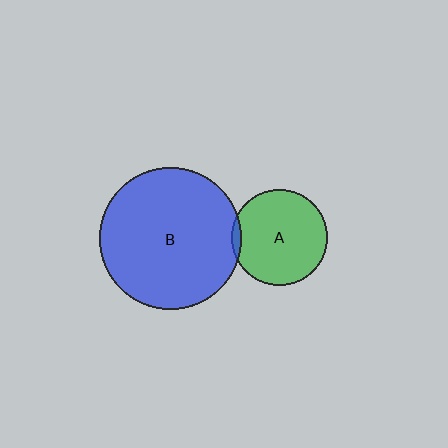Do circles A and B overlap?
Yes.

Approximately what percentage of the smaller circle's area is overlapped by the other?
Approximately 5%.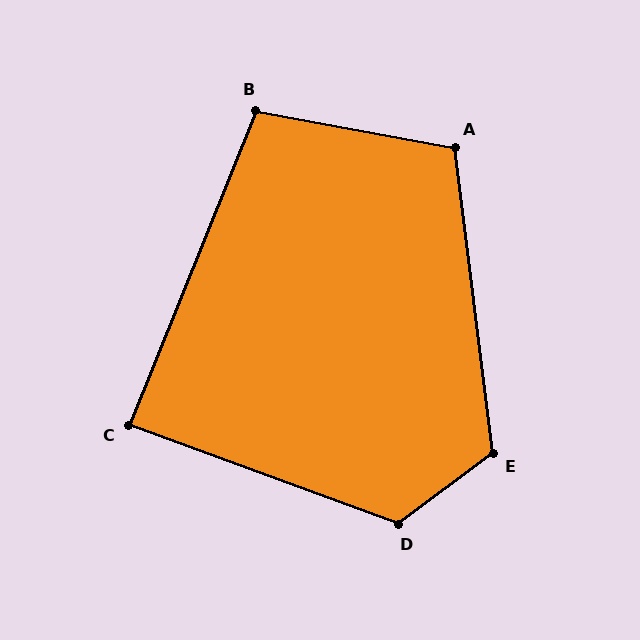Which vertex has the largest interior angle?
D, at approximately 123 degrees.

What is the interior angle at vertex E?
Approximately 120 degrees (obtuse).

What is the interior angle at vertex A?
Approximately 108 degrees (obtuse).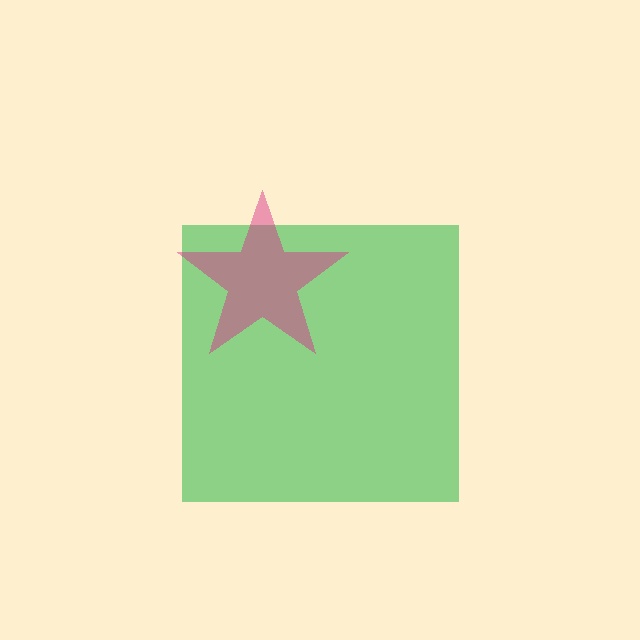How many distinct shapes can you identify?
There are 2 distinct shapes: a green square, a magenta star.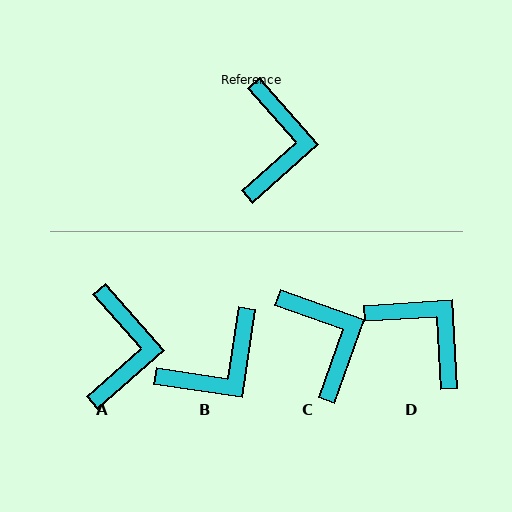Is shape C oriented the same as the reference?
No, it is off by about 29 degrees.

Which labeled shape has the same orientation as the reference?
A.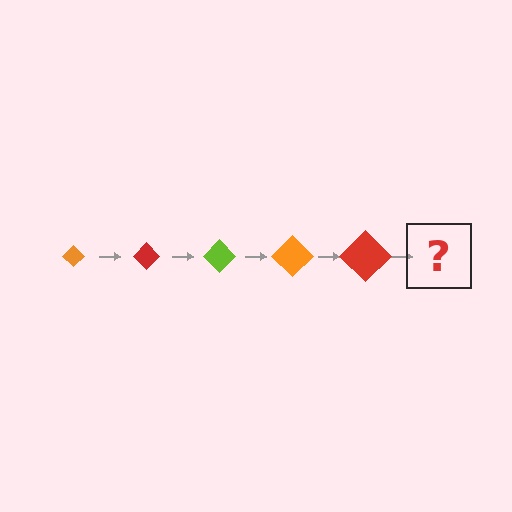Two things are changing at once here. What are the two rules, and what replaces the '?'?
The two rules are that the diamond grows larger each step and the color cycles through orange, red, and lime. The '?' should be a lime diamond, larger than the previous one.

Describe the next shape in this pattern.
It should be a lime diamond, larger than the previous one.